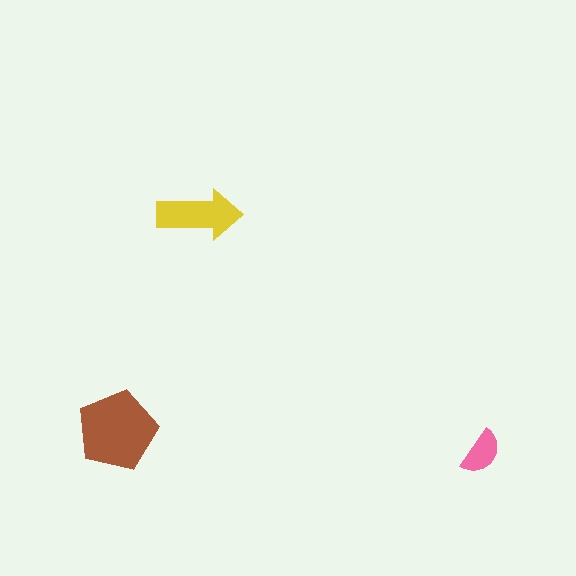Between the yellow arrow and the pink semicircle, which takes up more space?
The yellow arrow.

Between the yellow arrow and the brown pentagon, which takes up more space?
The brown pentagon.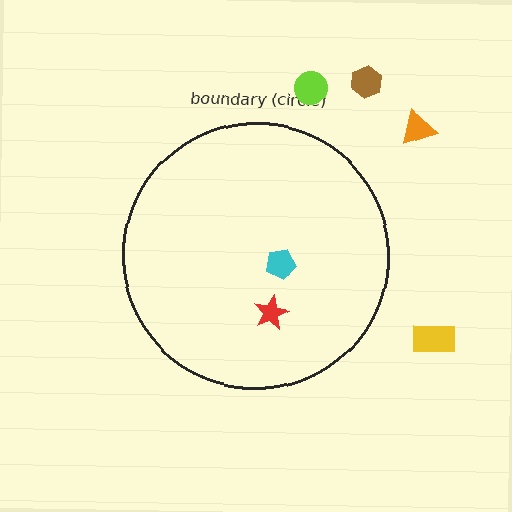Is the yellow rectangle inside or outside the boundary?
Outside.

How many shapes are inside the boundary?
2 inside, 4 outside.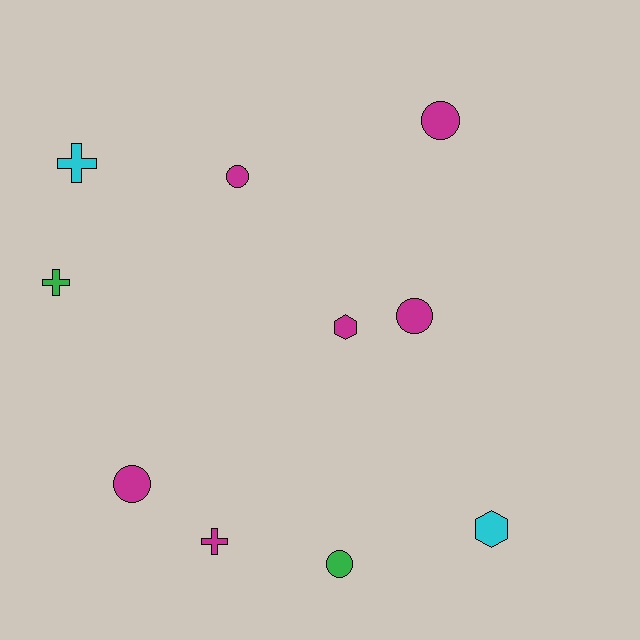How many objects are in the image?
There are 10 objects.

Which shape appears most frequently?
Circle, with 5 objects.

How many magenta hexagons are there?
There is 1 magenta hexagon.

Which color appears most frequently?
Magenta, with 6 objects.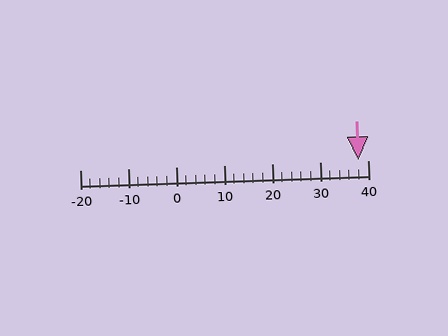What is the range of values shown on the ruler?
The ruler shows values from -20 to 40.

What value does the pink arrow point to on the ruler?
The pink arrow points to approximately 38.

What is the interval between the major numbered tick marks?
The major tick marks are spaced 10 units apart.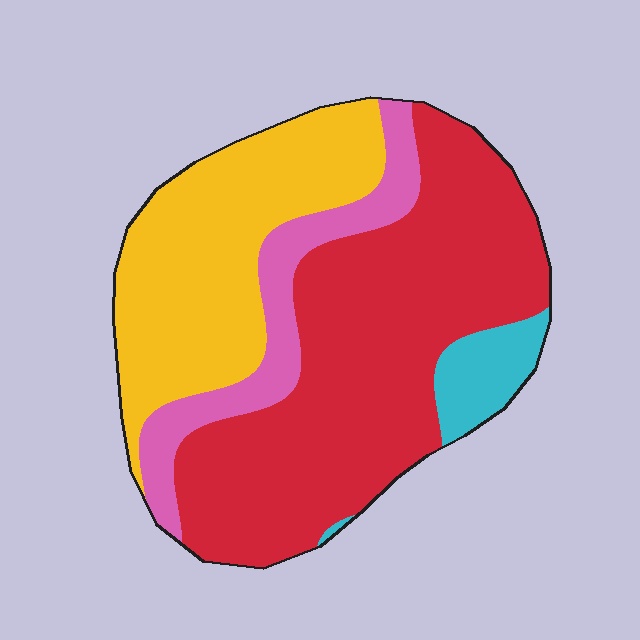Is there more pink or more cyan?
Pink.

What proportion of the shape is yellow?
Yellow takes up between a sixth and a third of the shape.